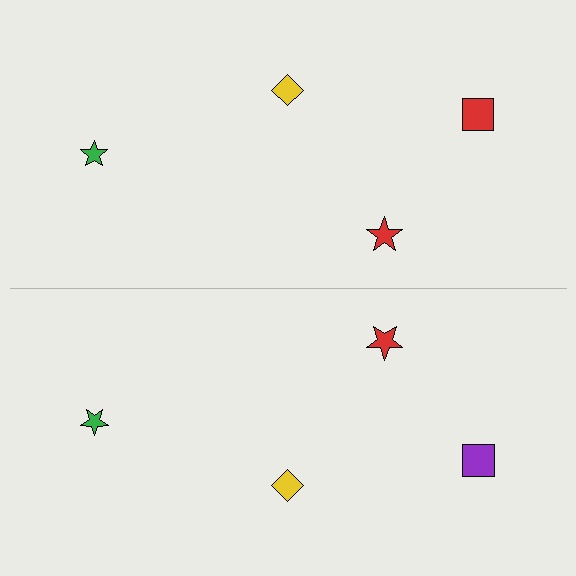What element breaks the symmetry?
The purple square on the bottom side breaks the symmetry — its mirror counterpart is red.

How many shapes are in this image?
There are 8 shapes in this image.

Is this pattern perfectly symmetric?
No, the pattern is not perfectly symmetric. The purple square on the bottom side breaks the symmetry — its mirror counterpart is red.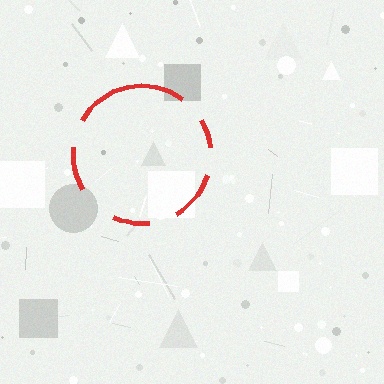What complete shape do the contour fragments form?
The contour fragments form a circle.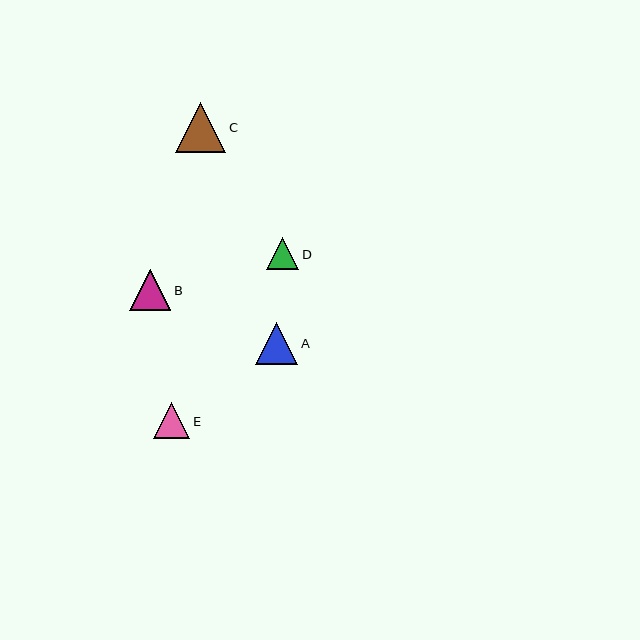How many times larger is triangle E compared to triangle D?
Triangle E is approximately 1.1 times the size of triangle D.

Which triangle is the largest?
Triangle C is the largest with a size of approximately 50 pixels.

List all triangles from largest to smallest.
From largest to smallest: C, A, B, E, D.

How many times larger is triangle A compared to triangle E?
Triangle A is approximately 1.2 times the size of triangle E.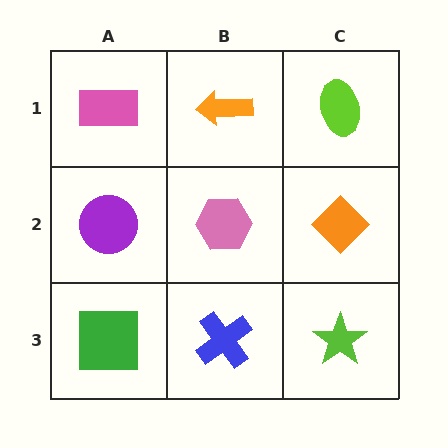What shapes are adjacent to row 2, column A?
A pink rectangle (row 1, column A), a green square (row 3, column A), a pink hexagon (row 2, column B).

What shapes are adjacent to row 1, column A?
A purple circle (row 2, column A), an orange arrow (row 1, column B).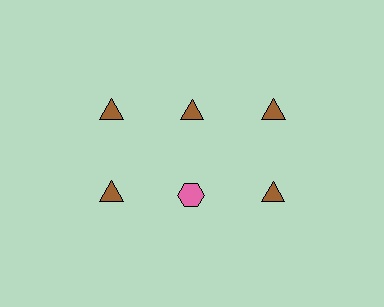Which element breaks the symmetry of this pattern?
The pink hexagon in the second row, second from left column breaks the symmetry. All other shapes are brown triangles.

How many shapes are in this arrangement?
There are 6 shapes arranged in a grid pattern.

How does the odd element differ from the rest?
It differs in both color (pink instead of brown) and shape (hexagon instead of triangle).